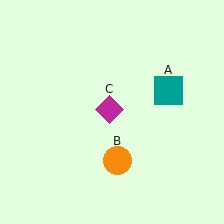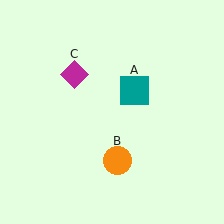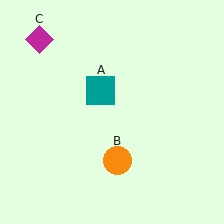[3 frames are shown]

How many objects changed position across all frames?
2 objects changed position: teal square (object A), magenta diamond (object C).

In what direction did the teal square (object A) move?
The teal square (object A) moved left.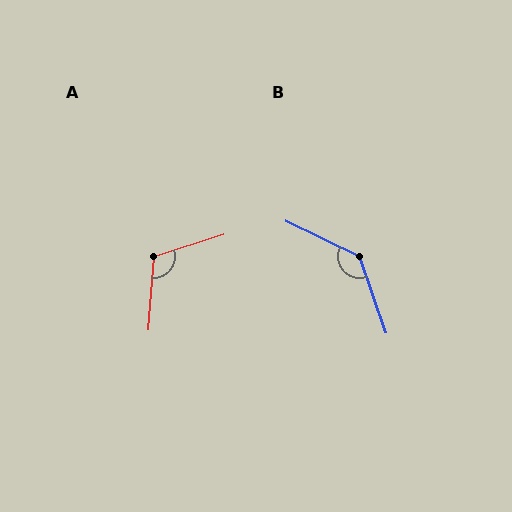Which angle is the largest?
B, at approximately 135 degrees.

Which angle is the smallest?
A, at approximately 112 degrees.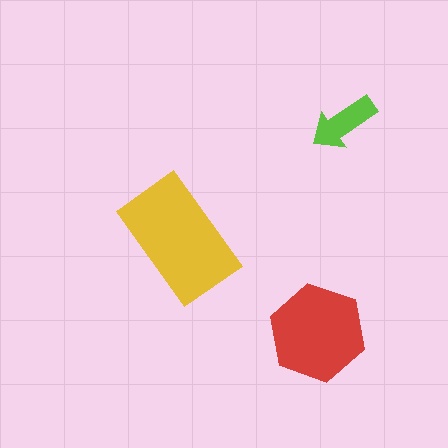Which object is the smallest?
The lime arrow.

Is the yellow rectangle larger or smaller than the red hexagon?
Larger.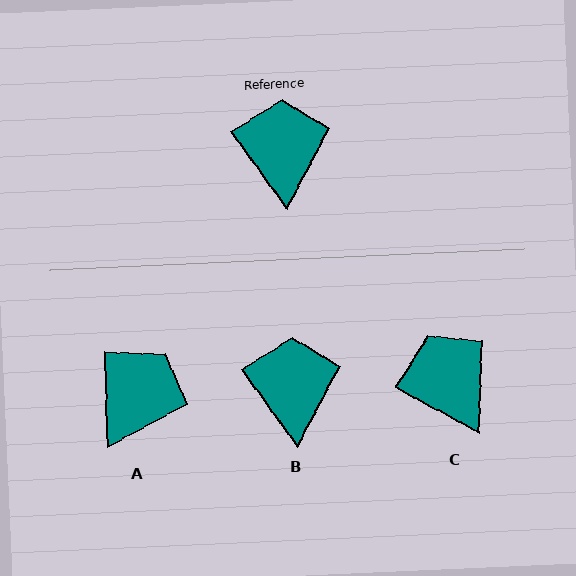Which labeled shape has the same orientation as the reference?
B.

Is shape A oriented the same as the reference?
No, it is off by about 34 degrees.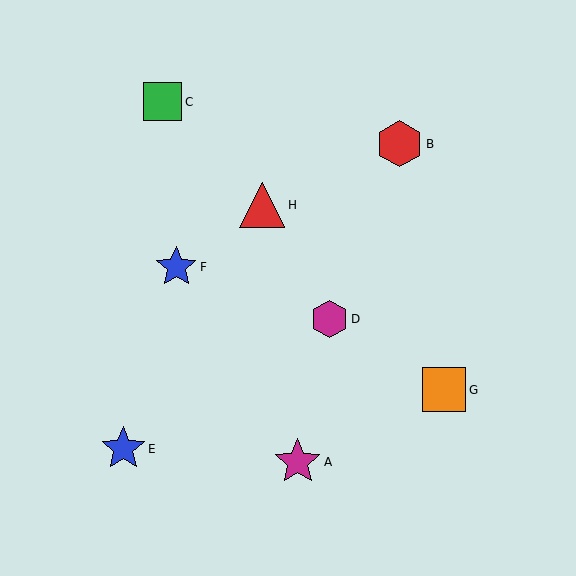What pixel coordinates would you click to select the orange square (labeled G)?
Click at (444, 390) to select the orange square G.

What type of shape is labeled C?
Shape C is a green square.